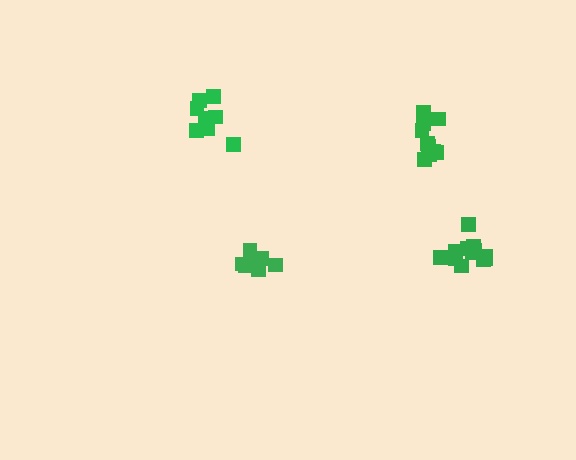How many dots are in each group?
Group 1: 8 dots, Group 2: 12 dots, Group 3: 10 dots, Group 4: 7 dots (37 total).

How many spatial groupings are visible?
There are 4 spatial groupings.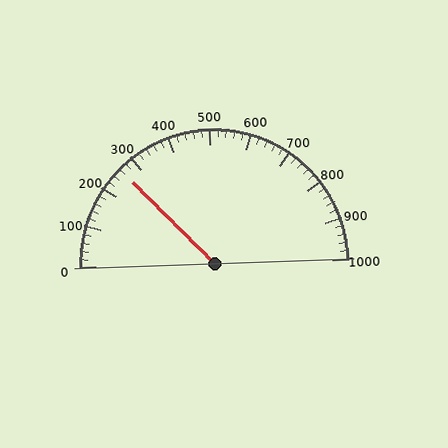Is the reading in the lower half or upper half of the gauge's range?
The reading is in the lower half of the range (0 to 1000).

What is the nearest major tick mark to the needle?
The nearest major tick mark is 300.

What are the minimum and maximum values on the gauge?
The gauge ranges from 0 to 1000.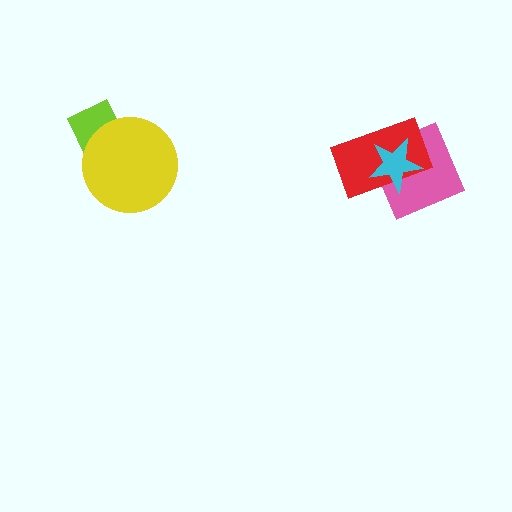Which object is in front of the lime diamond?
The yellow circle is in front of the lime diamond.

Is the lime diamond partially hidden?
Yes, it is partially covered by another shape.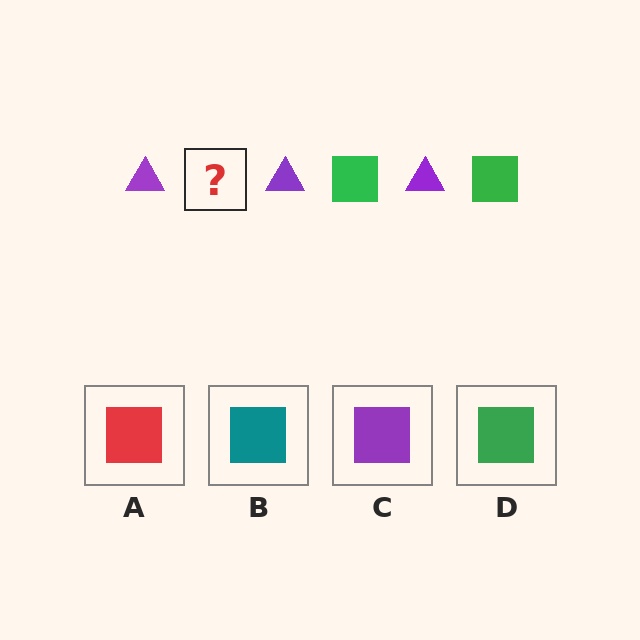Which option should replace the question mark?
Option D.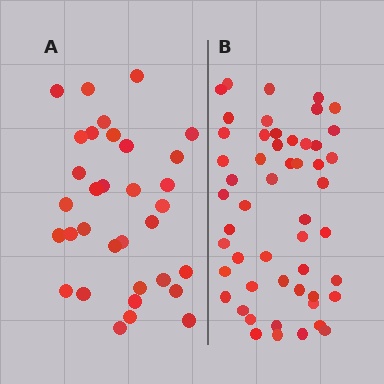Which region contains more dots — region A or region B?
Region B (the right region) has more dots.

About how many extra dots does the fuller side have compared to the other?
Region B has approximately 20 more dots than region A.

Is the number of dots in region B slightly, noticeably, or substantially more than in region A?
Region B has substantially more. The ratio is roughly 1.6 to 1.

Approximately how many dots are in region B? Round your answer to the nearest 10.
About 50 dots. (The exact count is 52, which rounds to 50.)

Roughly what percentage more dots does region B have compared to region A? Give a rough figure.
About 60% more.